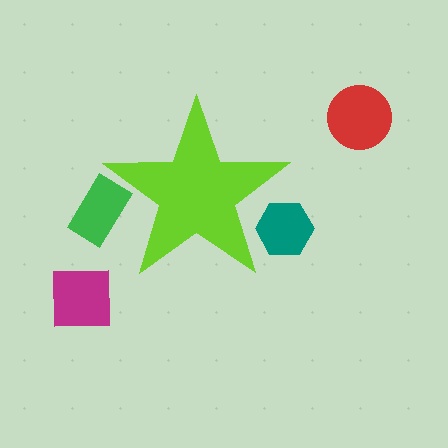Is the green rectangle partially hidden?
Yes, the green rectangle is partially hidden behind the lime star.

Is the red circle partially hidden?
No, the red circle is fully visible.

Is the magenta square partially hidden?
No, the magenta square is fully visible.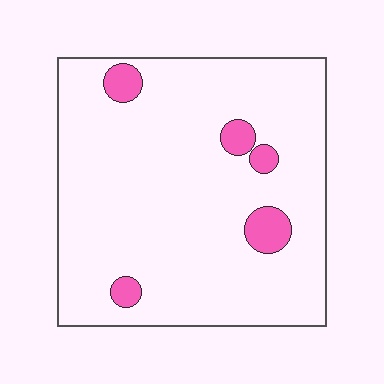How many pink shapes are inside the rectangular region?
5.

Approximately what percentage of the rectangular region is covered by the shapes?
Approximately 10%.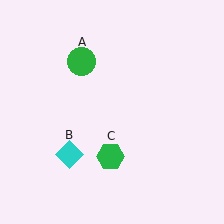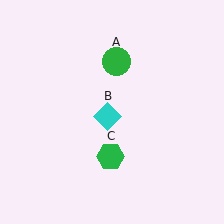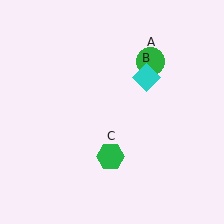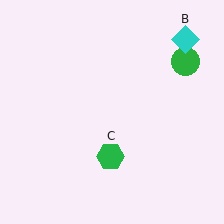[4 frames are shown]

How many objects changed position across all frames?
2 objects changed position: green circle (object A), cyan diamond (object B).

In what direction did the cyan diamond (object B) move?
The cyan diamond (object B) moved up and to the right.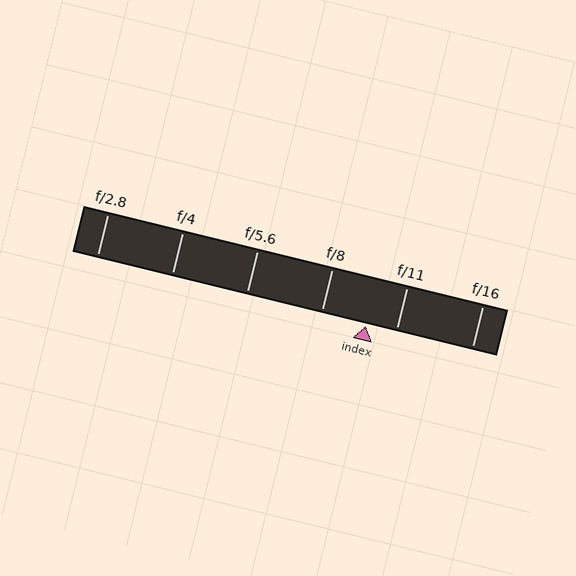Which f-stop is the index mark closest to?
The index mark is closest to f/11.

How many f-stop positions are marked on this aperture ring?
There are 6 f-stop positions marked.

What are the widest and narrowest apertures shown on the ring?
The widest aperture shown is f/2.8 and the narrowest is f/16.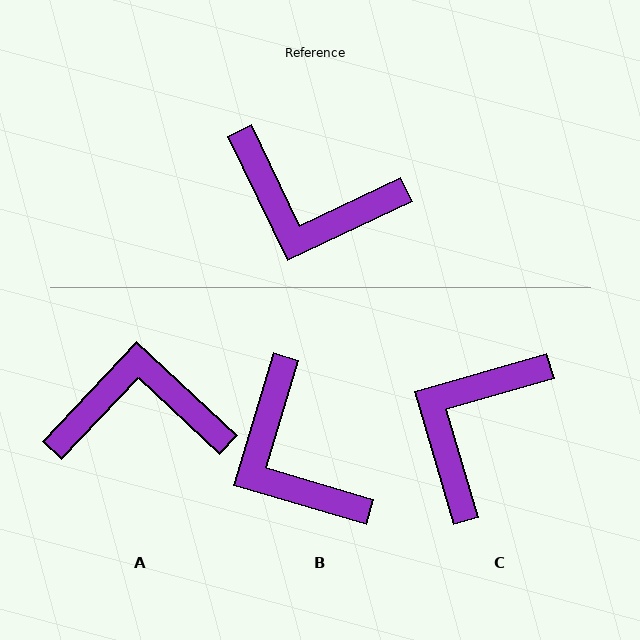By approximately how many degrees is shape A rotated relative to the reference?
Approximately 159 degrees clockwise.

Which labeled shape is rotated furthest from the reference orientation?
A, about 159 degrees away.